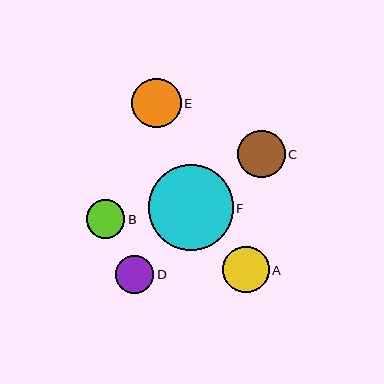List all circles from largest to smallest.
From largest to smallest: F, E, C, A, B, D.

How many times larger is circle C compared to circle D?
Circle C is approximately 1.2 times the size of circle D.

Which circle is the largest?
Circle F is the largest with a size of approximately 85 pixels.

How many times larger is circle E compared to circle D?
Circle E is approximately 1.3 times the size of circle D.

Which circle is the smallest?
Circle D is the smallest with a size of approximately 38 pixels.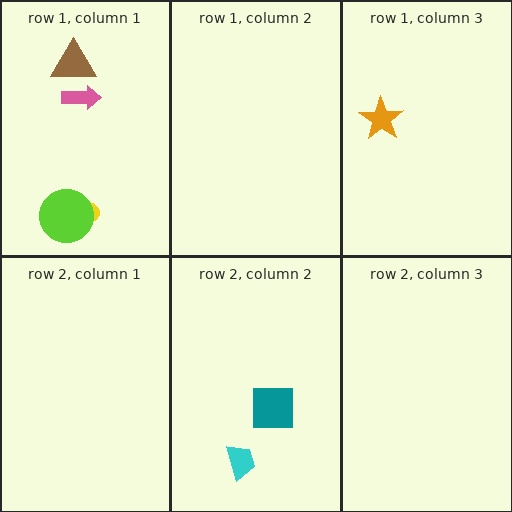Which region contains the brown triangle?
The row 1, column 1 region.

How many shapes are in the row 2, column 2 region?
2.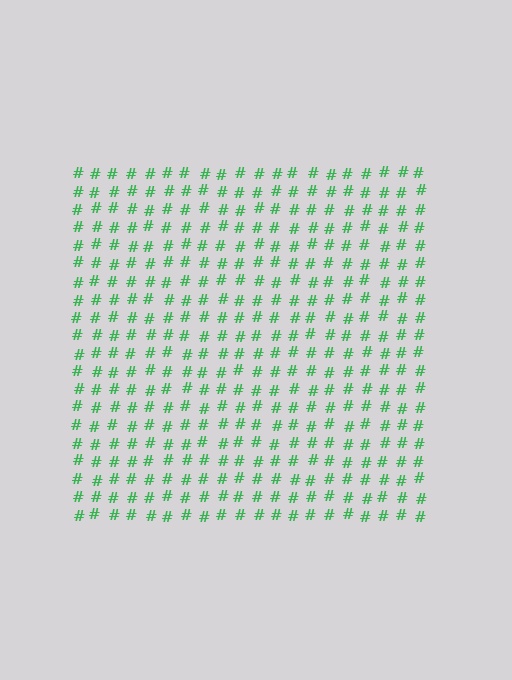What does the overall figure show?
The overall figure shows a square.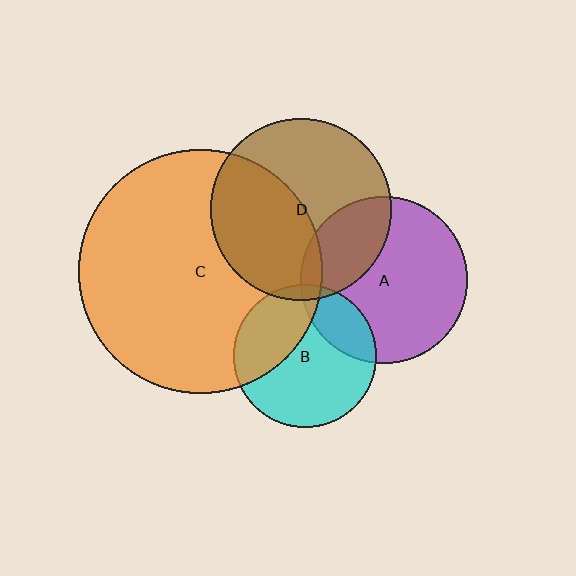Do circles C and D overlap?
Yes.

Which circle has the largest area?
Circle C (orange).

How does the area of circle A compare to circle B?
Approximately 1.4 times.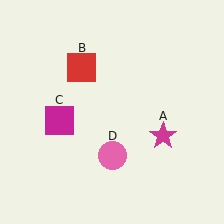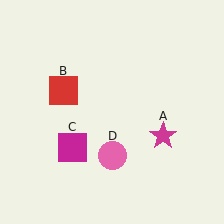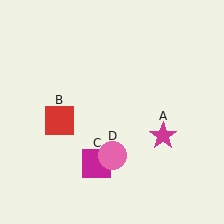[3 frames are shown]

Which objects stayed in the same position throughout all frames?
Magenta star (object A) and pink circle (object D) remained stationary.